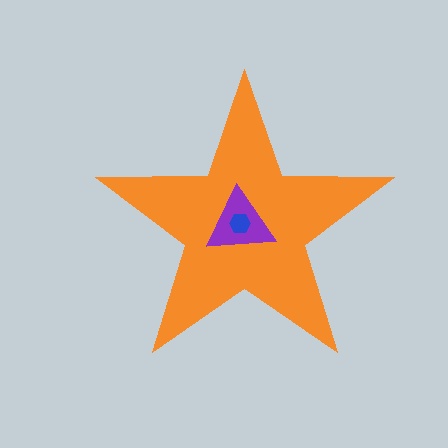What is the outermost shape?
The orange star.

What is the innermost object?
The blue hexagon.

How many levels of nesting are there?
3.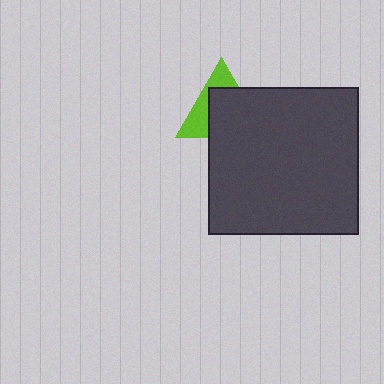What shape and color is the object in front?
The object in front is a dark gray rectangle.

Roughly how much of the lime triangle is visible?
A small part of it is visible (roughly 39%).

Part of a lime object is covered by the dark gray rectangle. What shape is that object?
It is a triangle.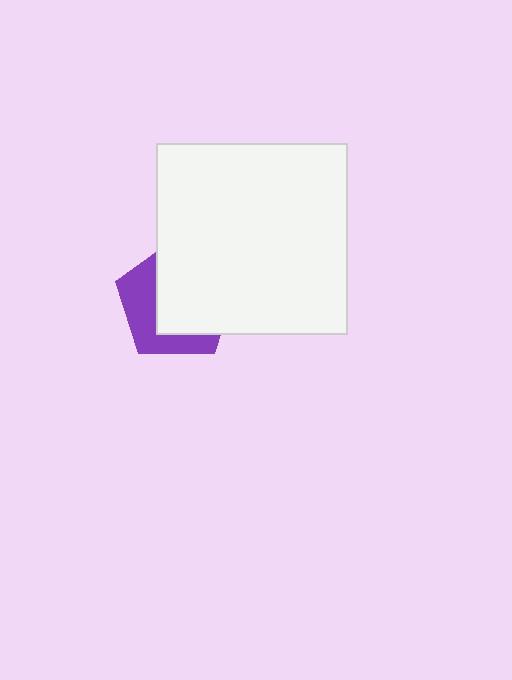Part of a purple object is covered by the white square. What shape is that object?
It is a pentagon.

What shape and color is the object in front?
The object in front is a white square.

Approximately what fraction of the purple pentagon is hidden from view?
Roughly 62% of the purple pentagon is hidden behind the white square.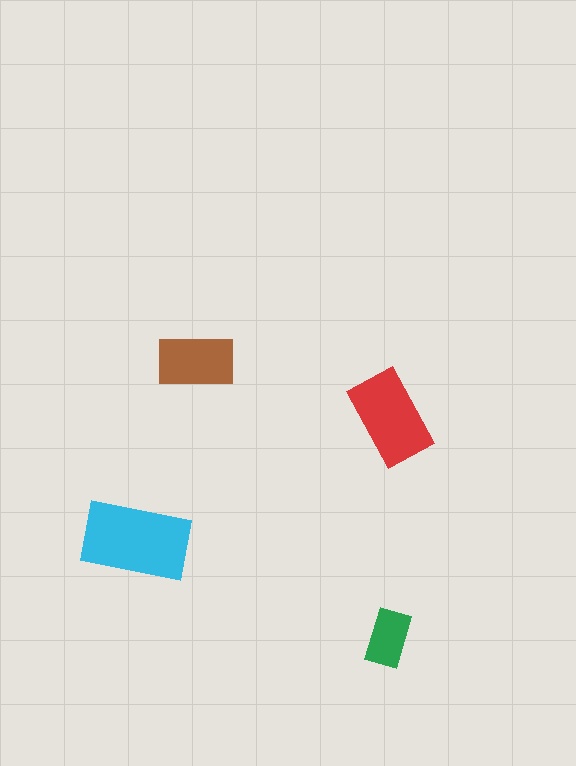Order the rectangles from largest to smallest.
the cyan one, the red one, the brown one, the green one.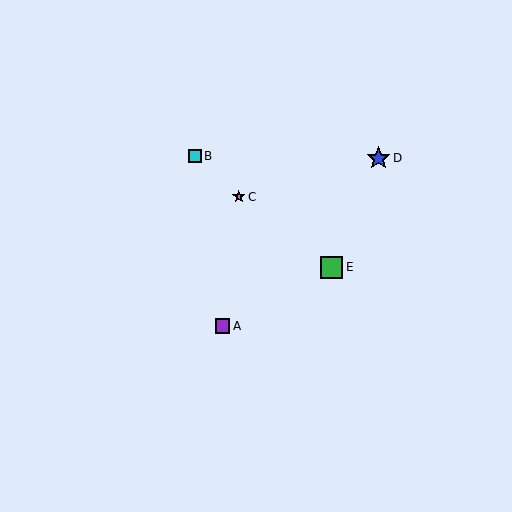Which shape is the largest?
The blue star (labeled D) is the largest.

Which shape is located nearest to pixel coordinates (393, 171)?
The blue star (labeled D) at (378, 158) is nearest to that location.